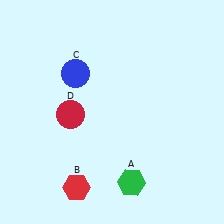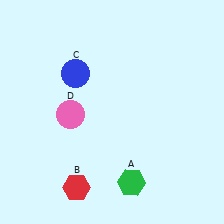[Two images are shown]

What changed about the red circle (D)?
In Image 1, D is red. In Image 2, it changed to pink.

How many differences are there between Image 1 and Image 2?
There is 1 difference between the two images.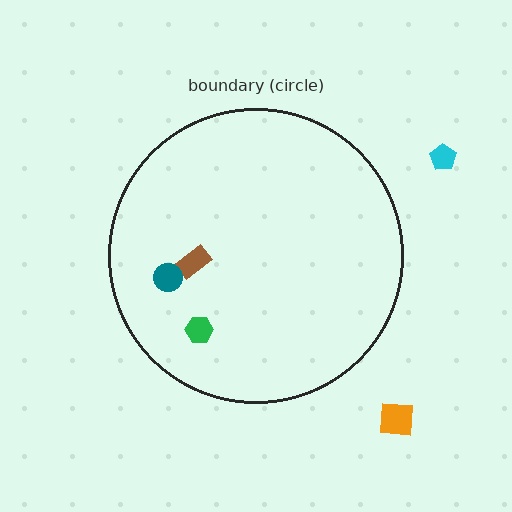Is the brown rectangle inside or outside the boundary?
Inside.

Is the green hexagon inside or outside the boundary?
Inside.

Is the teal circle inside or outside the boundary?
Inside.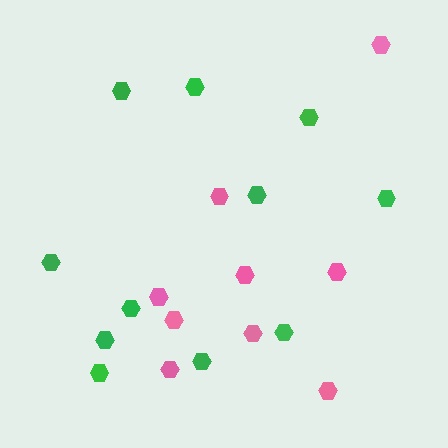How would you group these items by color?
There are 2 groups: one group of pink hexagons (9) and one group of green hexagons (11).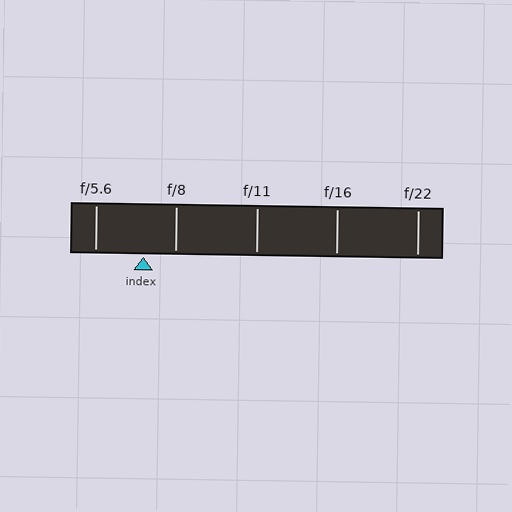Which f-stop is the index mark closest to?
The index mark is closest to f/8.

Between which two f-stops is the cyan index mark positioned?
The index mark is between f/5.6 and f/8.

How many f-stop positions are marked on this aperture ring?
There are 5 f-stop positions marked.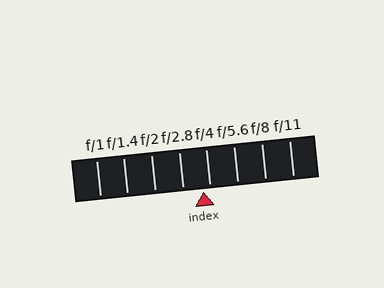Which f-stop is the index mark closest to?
The index mark is closest to f/4.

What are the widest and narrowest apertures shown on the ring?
The widest aperture shown is f/1 and the narrowest is f/11.